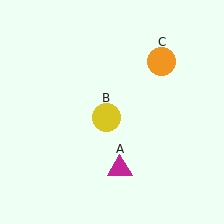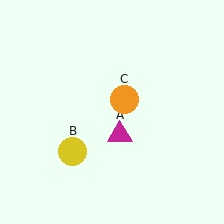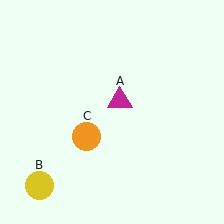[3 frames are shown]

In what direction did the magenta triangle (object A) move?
The magenta triangle (object A) moved up.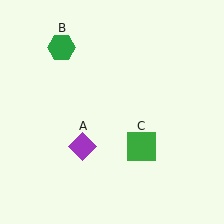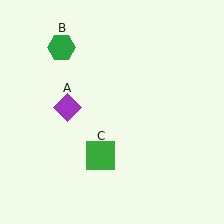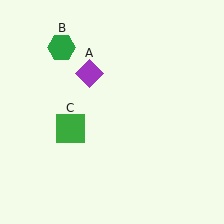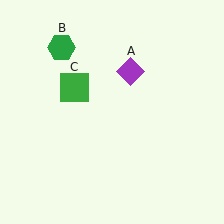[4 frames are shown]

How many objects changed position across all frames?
2 objects changed position: purple diamond (object A), green square (object C).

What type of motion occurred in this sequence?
The purple diamond (object A), green square (object C) rotated clockwise around the center of the scene.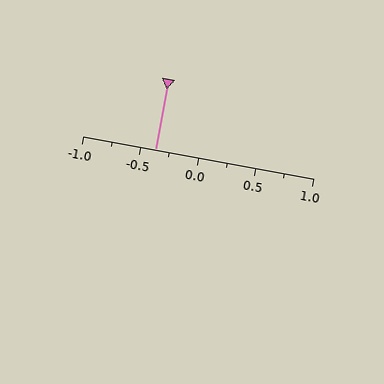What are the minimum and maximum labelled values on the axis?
The axis runs from -1.0 to 1.0.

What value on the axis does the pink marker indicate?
The marker indicates approximately -0.38.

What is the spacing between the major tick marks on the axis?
The major ticks are spaced 0.5 apart.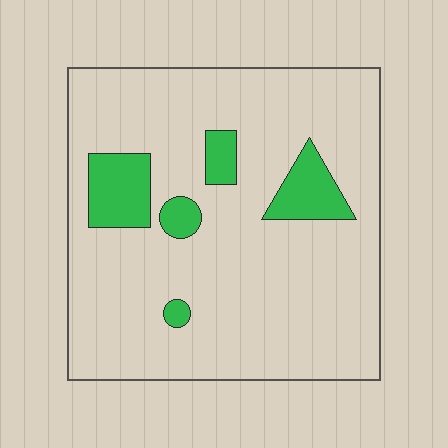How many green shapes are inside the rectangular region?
5.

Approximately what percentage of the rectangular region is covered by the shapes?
Approximately 15%.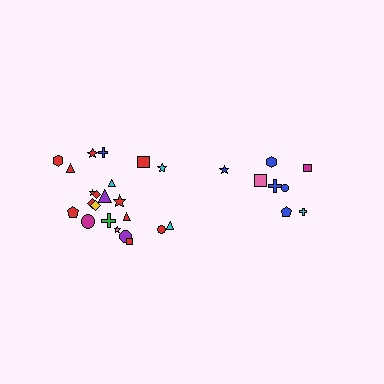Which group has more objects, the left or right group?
The left group.